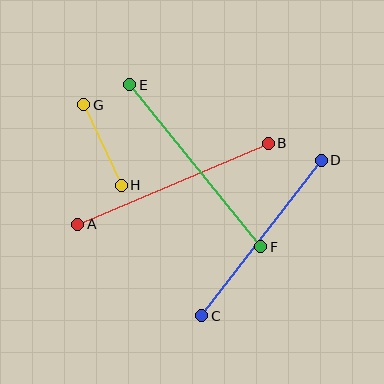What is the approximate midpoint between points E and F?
The midpoint is at approximately (195, 166) pixels.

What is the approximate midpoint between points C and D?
The midpoint is at approximately (262, 238) pixels.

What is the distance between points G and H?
The distance is approximately 89 pixels.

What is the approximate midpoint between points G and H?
The midpoint is at approximately (103, 145) pixels.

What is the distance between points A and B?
The distance is approximately 207 pixels.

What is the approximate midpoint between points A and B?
The midpoint is at approximately (173, 184) pixels.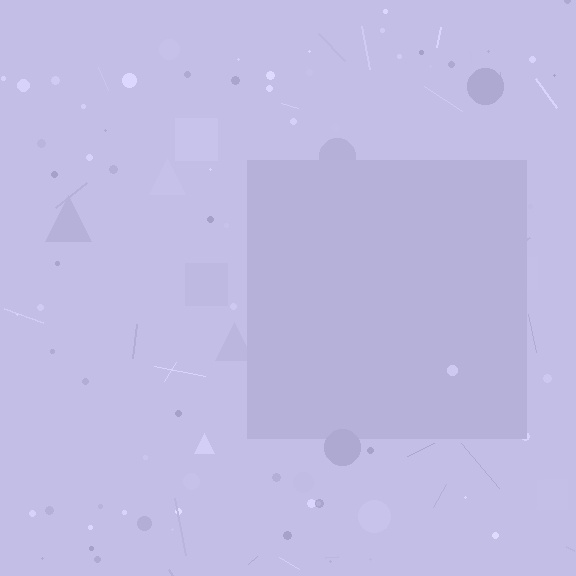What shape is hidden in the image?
A square is hidden in the image.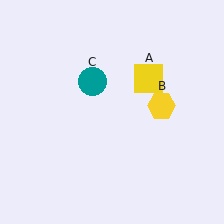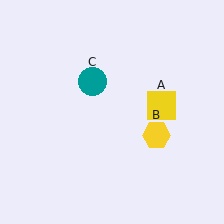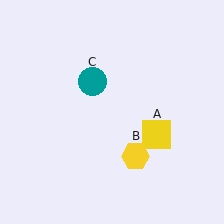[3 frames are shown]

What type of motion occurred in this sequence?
The yellow square (object A), yellow hexagon (object B) rotated clockwise around the center of the scene.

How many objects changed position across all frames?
2 objects changed position: yellow square (object A), yellow hexagon (object B).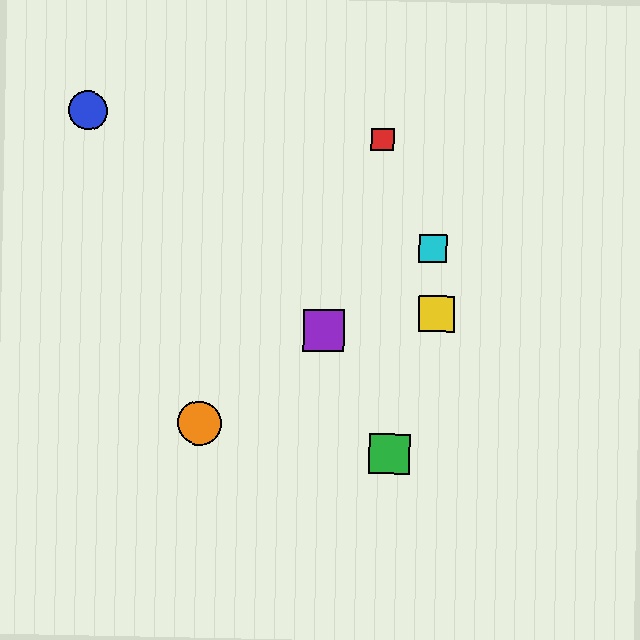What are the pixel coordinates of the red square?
The red square is at (383, 140).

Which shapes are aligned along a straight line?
The purple square, the orange circle, the cyan square are aligned along a straight line.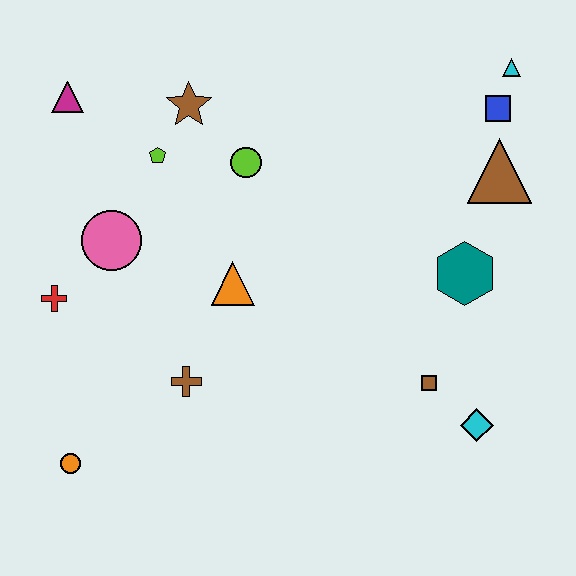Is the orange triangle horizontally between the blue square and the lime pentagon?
Yes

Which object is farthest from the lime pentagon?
The cyan diamond is farthest from the lime pentagon.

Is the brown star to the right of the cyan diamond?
No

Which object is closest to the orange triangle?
The brown cross is closest to the orange triangle.